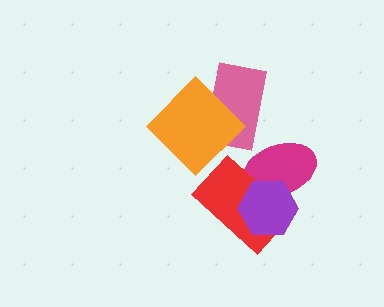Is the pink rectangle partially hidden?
Yes, it is partially covered by another shape.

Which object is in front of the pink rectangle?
The orange diamond is in front of the pink rectangle.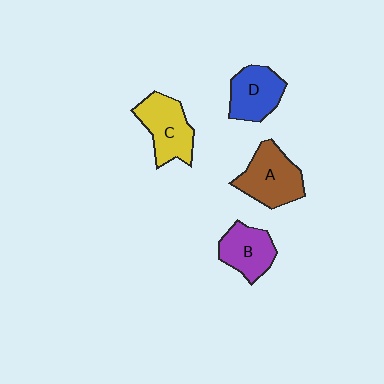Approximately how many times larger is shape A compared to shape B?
Approximately 1.3 times.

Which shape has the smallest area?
Shape B (purple).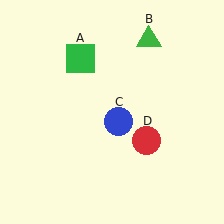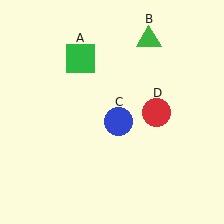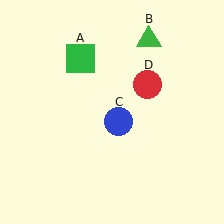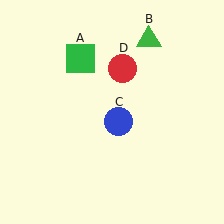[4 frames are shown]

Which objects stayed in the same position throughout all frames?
Green square (object A) and green triangle (object B) and blue circle (object C) remained stationary.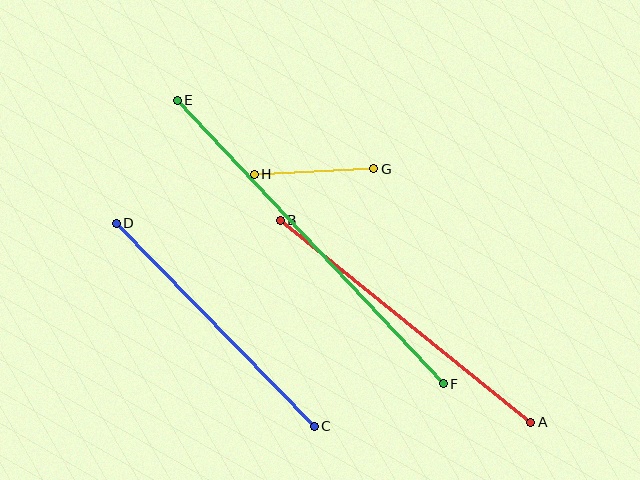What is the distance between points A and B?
The distance is approximately 321 pixels.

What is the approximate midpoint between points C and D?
The midpoint is at approximately (215, 325) pixels.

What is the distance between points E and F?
The distance is approximately 389 pixels.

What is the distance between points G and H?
The distance is approximately 120 pixels.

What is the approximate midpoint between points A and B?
The midpoint is at approximately (405, 321) pixels.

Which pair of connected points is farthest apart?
Points E and F are farthest apart.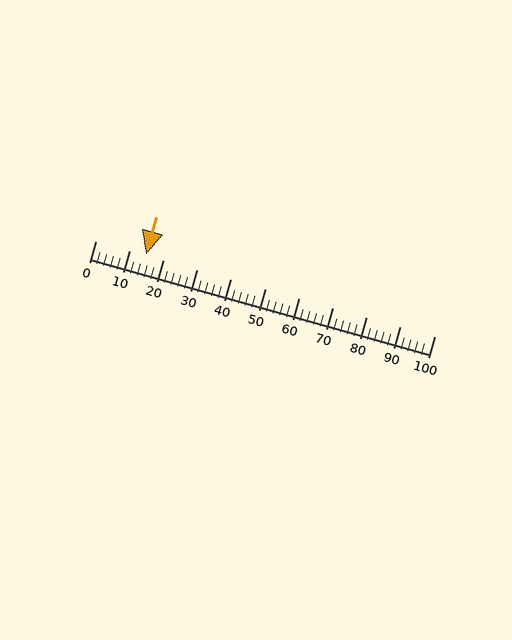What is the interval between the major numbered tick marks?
The major tick marks are spaced 10 units apart.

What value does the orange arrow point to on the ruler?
The orange arrow points to approximately 15.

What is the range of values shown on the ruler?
The ruler shows values from 0 to 100.